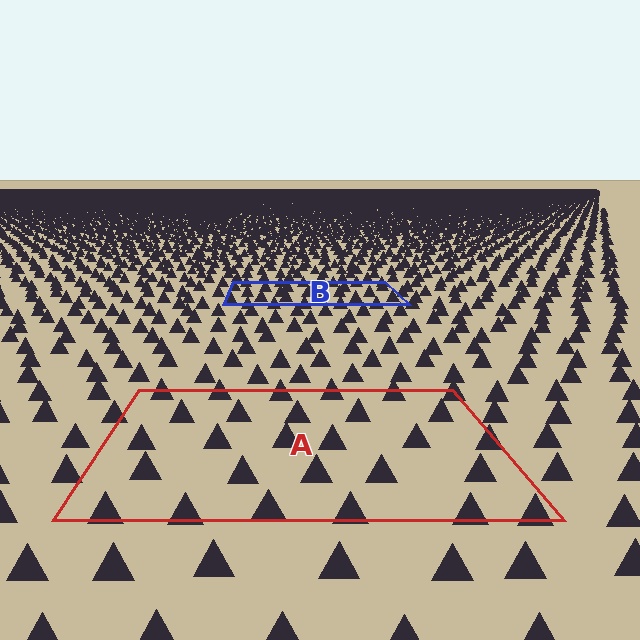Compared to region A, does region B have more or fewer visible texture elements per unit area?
Region B has more texture elements per unit area — they are packed more densely because it is farther away.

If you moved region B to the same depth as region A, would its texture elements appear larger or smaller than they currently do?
They would appear larger. At a closer depth, the same texture elements are projected at a bigger on-screen size.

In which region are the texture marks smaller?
The texture marks are smaller in region B, because it is farther away.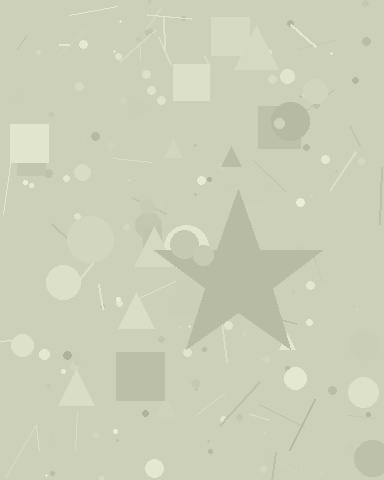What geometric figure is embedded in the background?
A star is embedded in the background.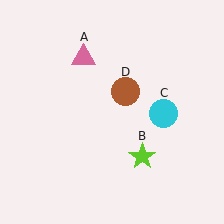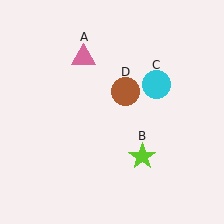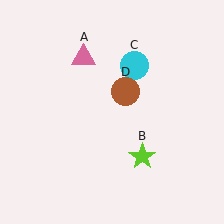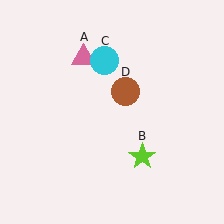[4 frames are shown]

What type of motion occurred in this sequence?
The cyan circle (object C) rotated counterclockwise around the center of the scene.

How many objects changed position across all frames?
1 object changed position: cyan circle (object C).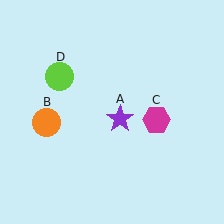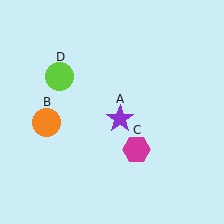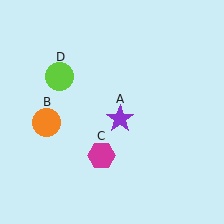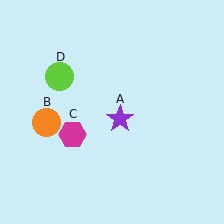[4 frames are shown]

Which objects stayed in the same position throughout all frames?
Purple star (object A) and orange circle (object B) and lime circle (object D) remained stationary.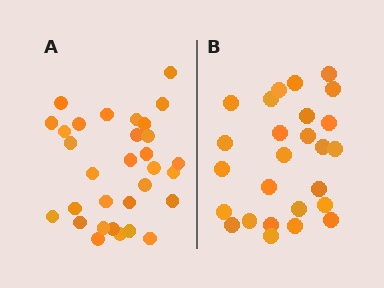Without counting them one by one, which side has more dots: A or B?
Region A (the left region) has more dots.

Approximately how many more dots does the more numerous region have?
Region A has about 5 more dots than region B.